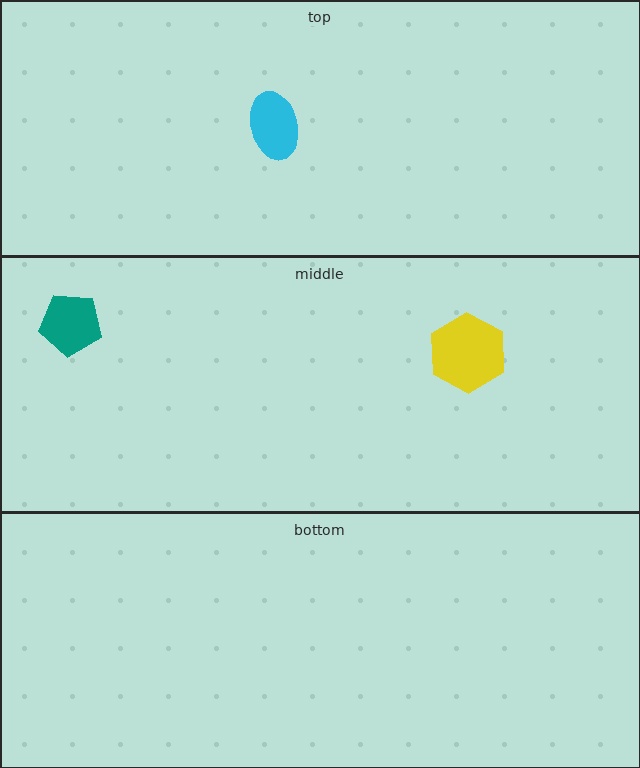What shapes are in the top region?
The cyan ellipse.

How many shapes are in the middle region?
2.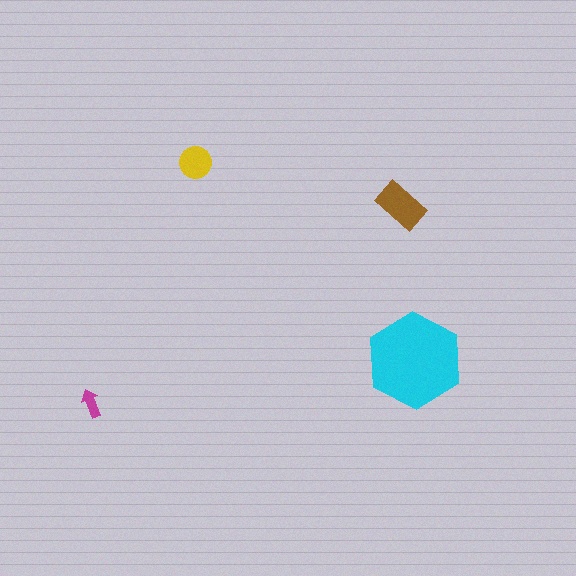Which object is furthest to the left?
The magenta arrow is leftmost.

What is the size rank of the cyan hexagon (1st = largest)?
1st.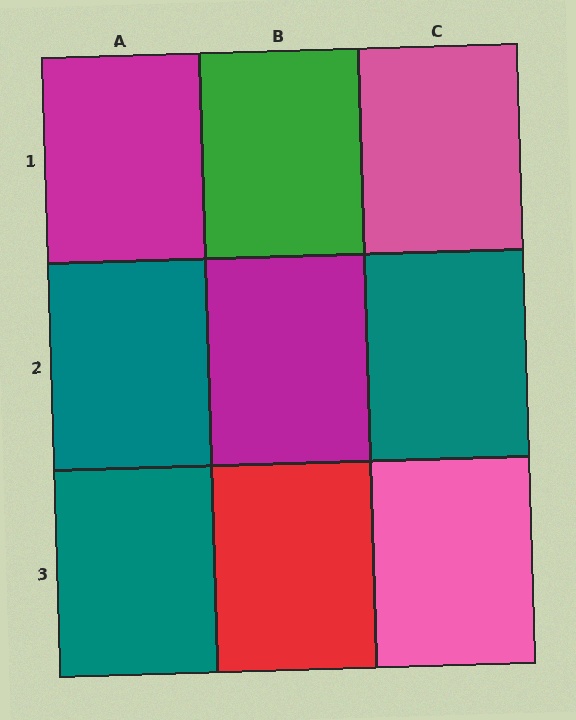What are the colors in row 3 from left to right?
Teal, red, pink.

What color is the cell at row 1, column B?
Green.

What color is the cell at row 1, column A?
Magenta.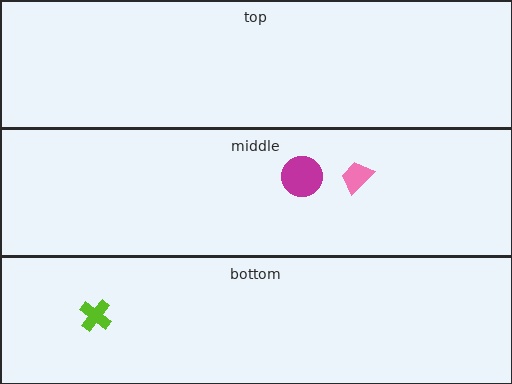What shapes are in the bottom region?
The lime cross.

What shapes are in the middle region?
The pink trapezoid, the magenta circle.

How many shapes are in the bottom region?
1.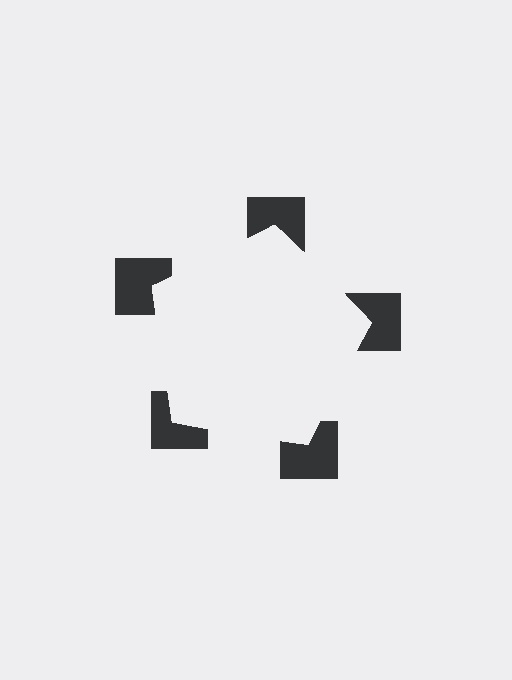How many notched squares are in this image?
There are 5 — one at each vertex of the illusory pentagon.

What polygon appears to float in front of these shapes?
An illusory pentagon — its edges are inferred from the aligned wedge cuts in the notched squares, not physically drawn.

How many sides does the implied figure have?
5 sides.